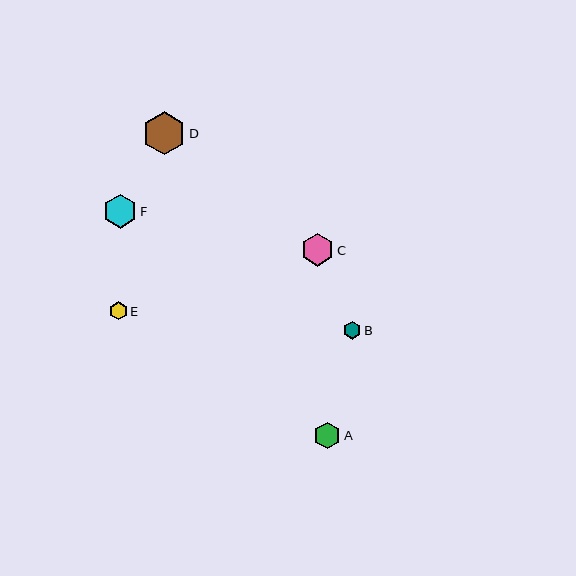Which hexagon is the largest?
Hexagon D is the largest with a size of approximately 43 pixels.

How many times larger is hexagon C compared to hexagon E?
Hexagon C is approximately 1.8 times the size of hexagon E.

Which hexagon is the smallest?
Hexagon B is the smallest with a size of approximately 18 pixels.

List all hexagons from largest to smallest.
From largest to smallest: D, F, C, A, E, B.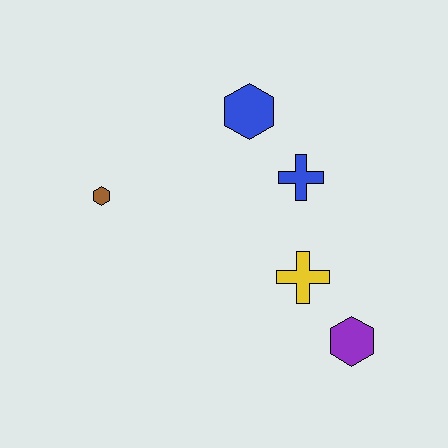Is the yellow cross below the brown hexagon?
Yes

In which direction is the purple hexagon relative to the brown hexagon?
The purple hexagon is to the right of the brown hexagon.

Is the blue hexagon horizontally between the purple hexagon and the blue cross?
No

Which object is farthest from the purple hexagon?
The brown hexagon is farthest from the purple hexagon.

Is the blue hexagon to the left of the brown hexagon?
No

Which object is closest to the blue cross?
The blue hexagon is closest to the blue cross.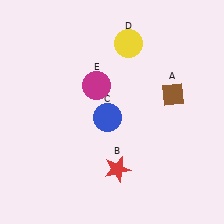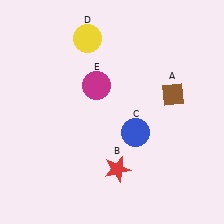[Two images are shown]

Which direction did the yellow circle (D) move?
The yellow circle (D) moved left.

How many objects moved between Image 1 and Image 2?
2 objects moved between the two images.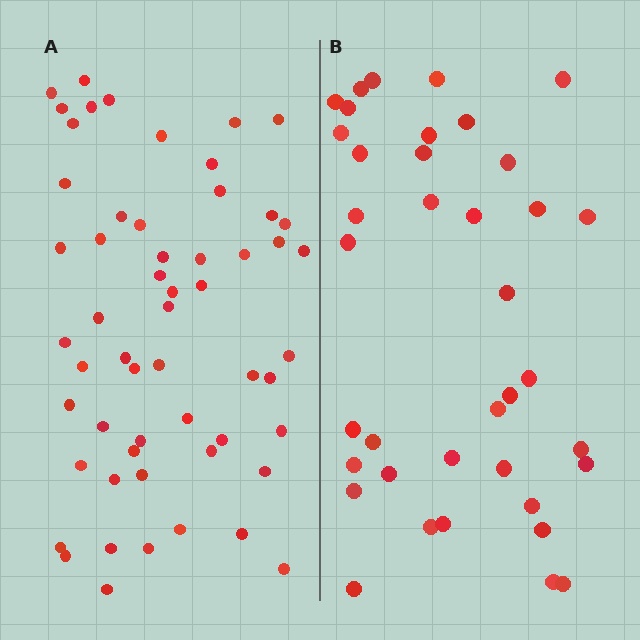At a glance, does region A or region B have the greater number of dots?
Region A (the left region) has more dots.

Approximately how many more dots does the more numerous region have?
Region A has approximately 20 more dots than region B.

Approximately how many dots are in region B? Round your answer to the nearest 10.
About 40 dots. (The exact count is 38, which rounds to 40.)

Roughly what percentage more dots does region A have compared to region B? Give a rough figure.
About 45% more.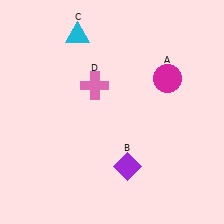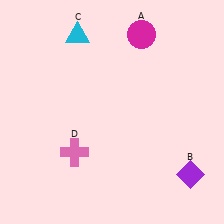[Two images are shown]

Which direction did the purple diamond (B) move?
The purple diamond (B) moved right.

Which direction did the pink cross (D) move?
The pink cross (D) moved down.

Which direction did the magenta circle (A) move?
The magenta circle (A) moved up.